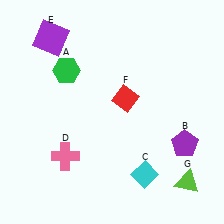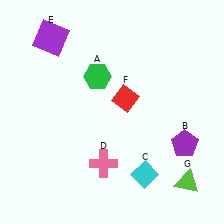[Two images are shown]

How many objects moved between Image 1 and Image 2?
2 objects moved between the two images.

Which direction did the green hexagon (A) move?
The green hexagon (A) moved right.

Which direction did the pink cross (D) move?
The pink cross (D) moved right.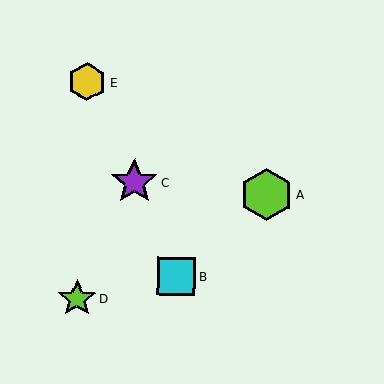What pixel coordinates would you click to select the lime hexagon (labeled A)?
Click at (267, 194) to select the lime hexagon A.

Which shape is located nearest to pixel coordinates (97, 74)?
The yellow hexagon (labeled E) at (87, 82) is nearest to that location.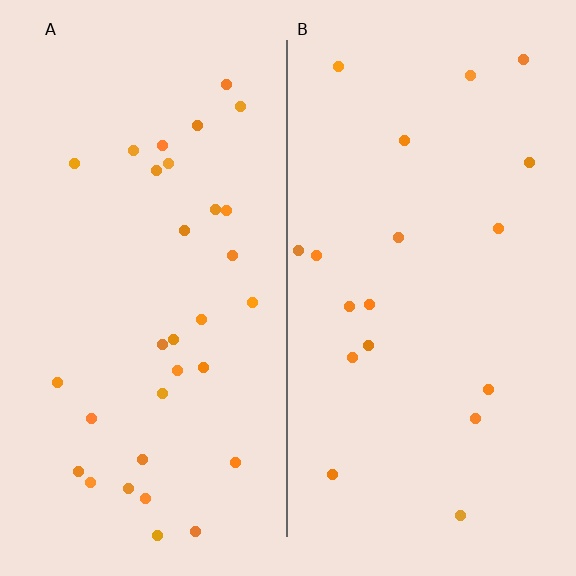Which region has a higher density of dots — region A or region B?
A (the left).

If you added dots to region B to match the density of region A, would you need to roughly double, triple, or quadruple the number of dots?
Approximately double.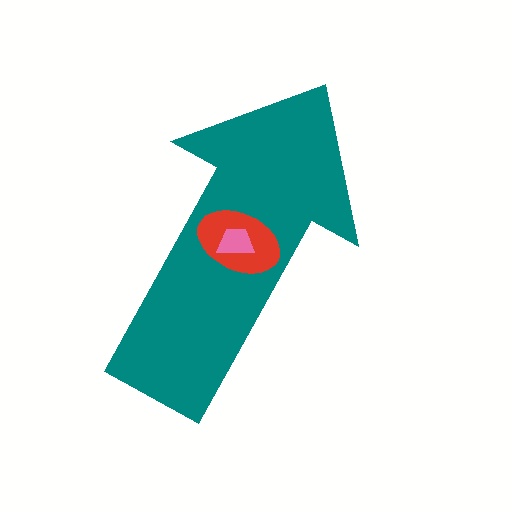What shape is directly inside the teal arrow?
The red ellipse.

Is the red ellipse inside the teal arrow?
Yes.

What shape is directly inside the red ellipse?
The pink trapezoid.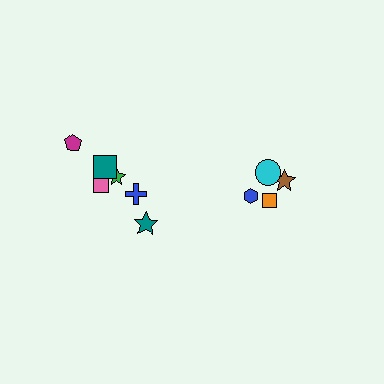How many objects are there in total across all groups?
There are 10 objects.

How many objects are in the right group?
There are 4 objects.